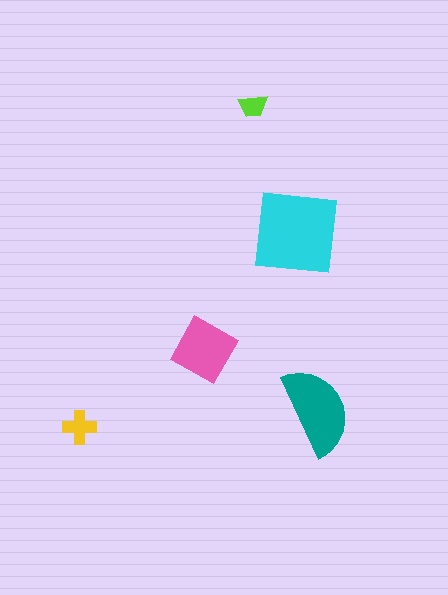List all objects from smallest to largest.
The lime trapezoid, the yellow cross, the pink square, the teal semicircle, the cyan square.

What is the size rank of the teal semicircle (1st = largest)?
2nd.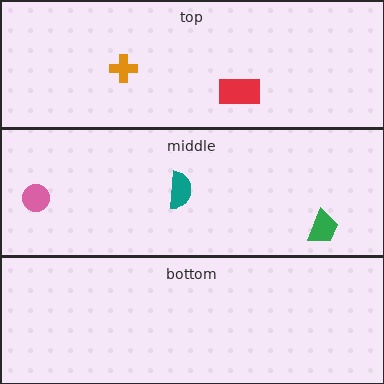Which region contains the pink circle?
The middle region.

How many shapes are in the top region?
2.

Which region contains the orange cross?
The top region.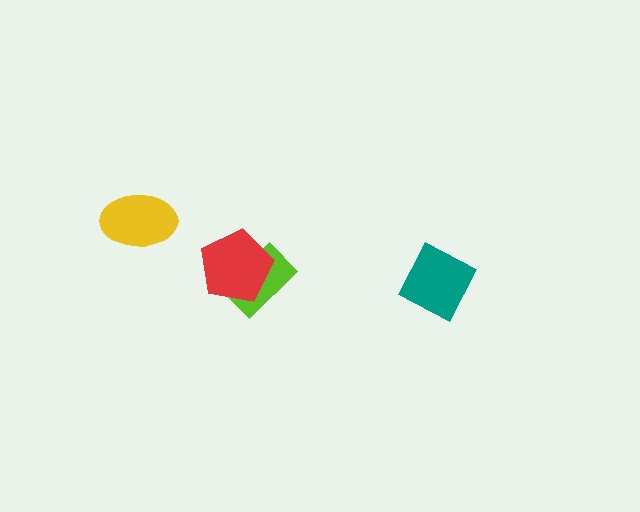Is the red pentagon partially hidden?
No, no other shape covers it.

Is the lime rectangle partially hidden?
Yes, it is partially covered by another shape.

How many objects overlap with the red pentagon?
1 object overlaps with the red pentagon.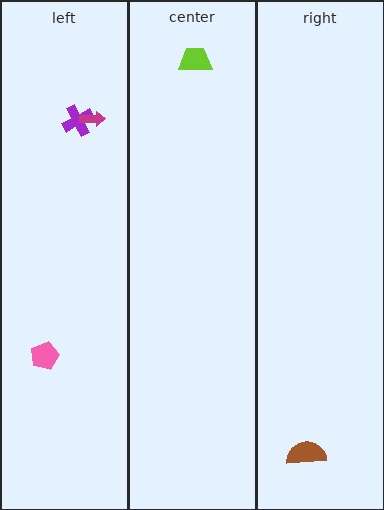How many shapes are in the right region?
1.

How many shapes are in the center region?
1.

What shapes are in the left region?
The purple cross, the magenta arrow, the pink pentagon.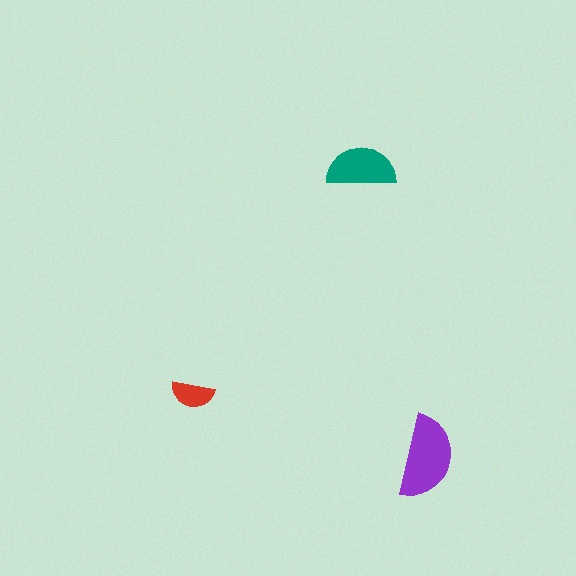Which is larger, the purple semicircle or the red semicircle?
The purple one.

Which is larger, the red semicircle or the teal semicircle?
The teal one.